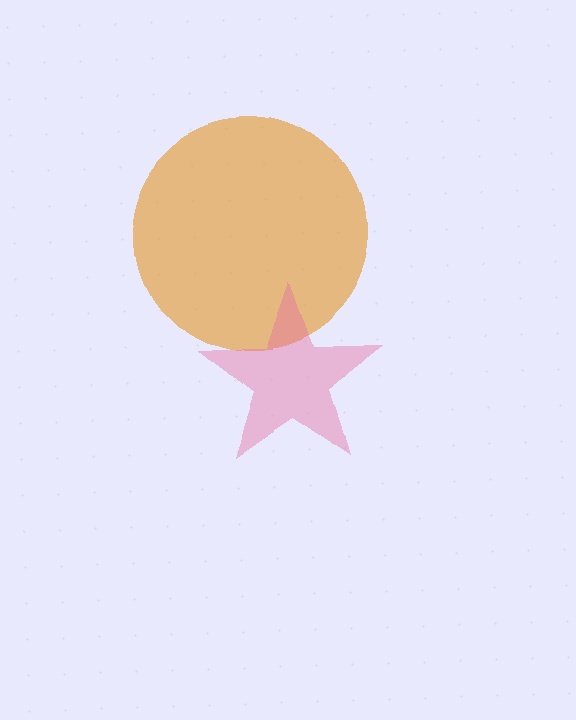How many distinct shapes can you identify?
There are 2 distinct shapes: an orange circle, a pink star.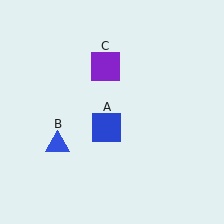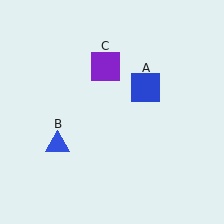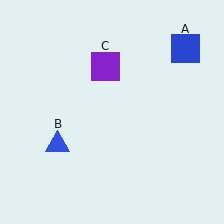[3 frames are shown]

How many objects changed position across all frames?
1 object changed position: blue square (object A).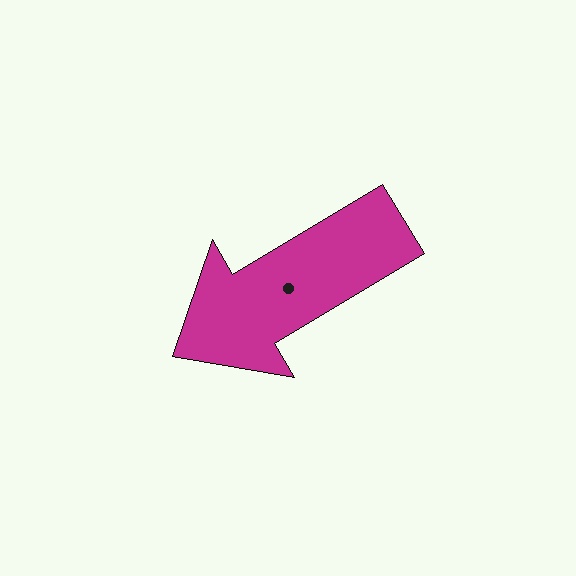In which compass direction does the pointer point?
Southwest.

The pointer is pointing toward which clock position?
Roughly 8 o'clock.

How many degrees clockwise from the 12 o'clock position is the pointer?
Approximately 239 degrees.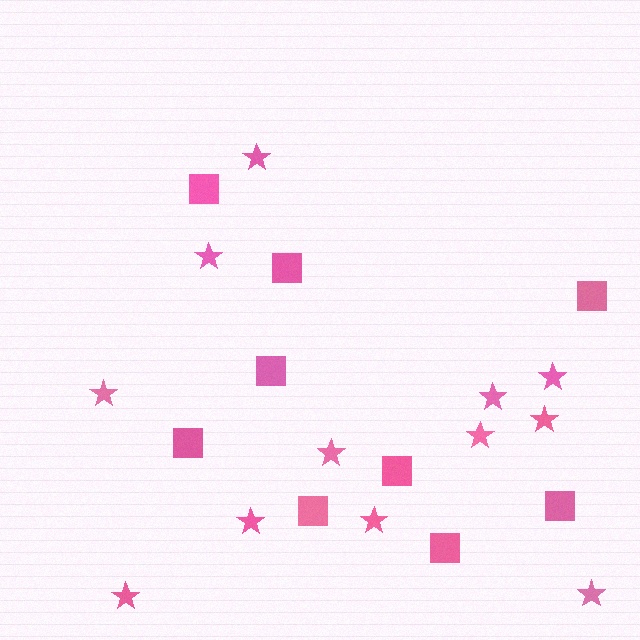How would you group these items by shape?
There are 2 groups: one group of squares (9) and one group of stars (12).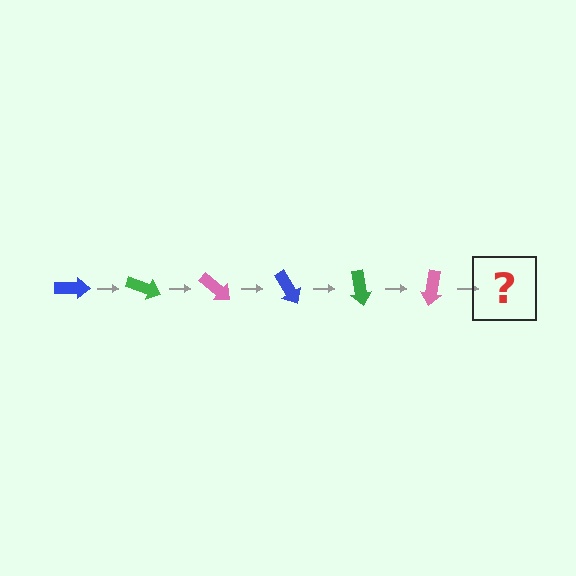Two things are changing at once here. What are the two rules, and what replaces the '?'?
The two rules are that it rotates 20 degrees each step and the color cycles through blue, green, and pink. The '?' should be a blue arrow, rotated 120 degrees from the start.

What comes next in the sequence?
The next element should be a blue arrow, rotated 120 degrees from the start.